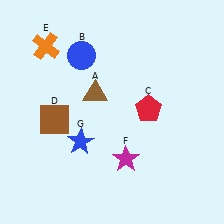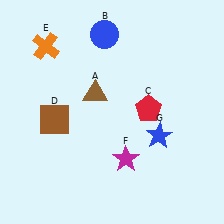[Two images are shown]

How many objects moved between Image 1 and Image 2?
2 objects moved between the two images.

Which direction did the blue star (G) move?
The blue star (G) moved right.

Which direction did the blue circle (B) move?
The blue circle (B) moved right.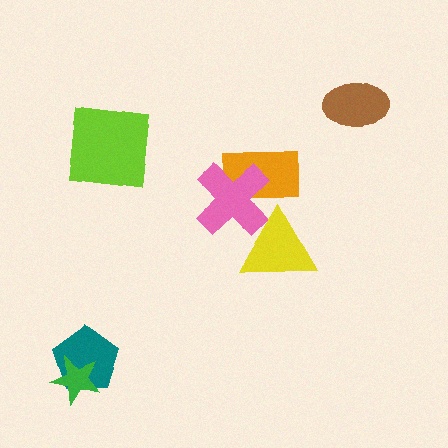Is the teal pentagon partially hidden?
Yes, it is partially covered by another shape.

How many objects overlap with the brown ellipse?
0 objects overlap with the brown ellipse.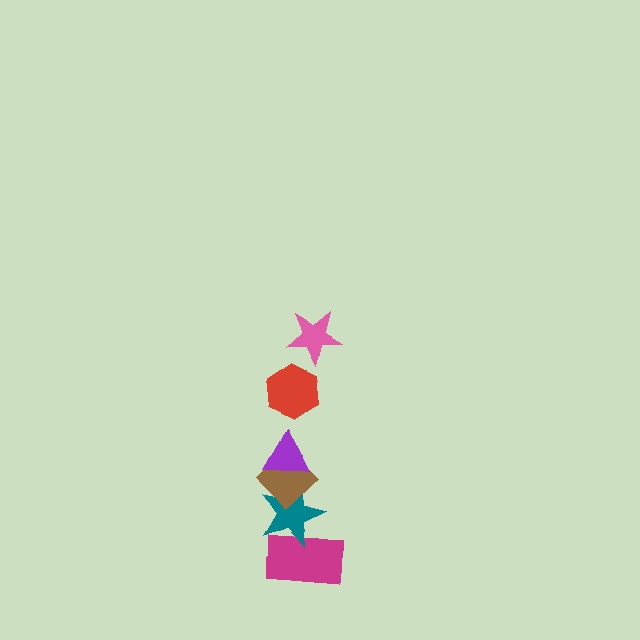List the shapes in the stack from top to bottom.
From top to bottom: the pink star, the red hexagon, the purple triangle, the brown diamond, the teal star, the magenta rectangle.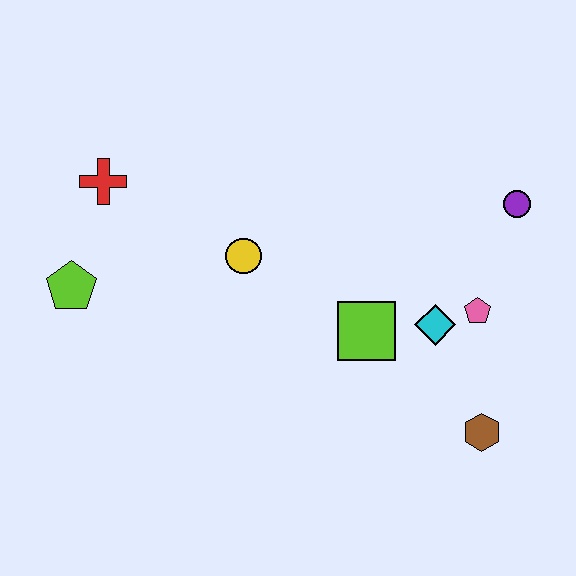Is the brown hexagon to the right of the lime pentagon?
Yes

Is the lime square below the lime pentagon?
Yes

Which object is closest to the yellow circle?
The lime square is closest to the yellow circle.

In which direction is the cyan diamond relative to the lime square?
The cyan diamond is to the right of the lime square.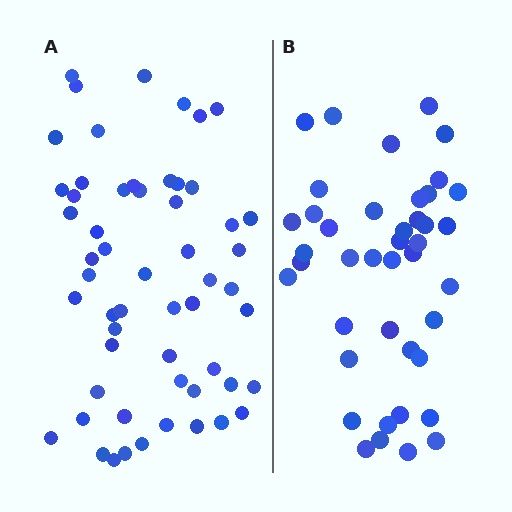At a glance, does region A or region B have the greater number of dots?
Region A (the left region) has more dots.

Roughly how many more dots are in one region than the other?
Region A has approximately 15 more dots than region B.